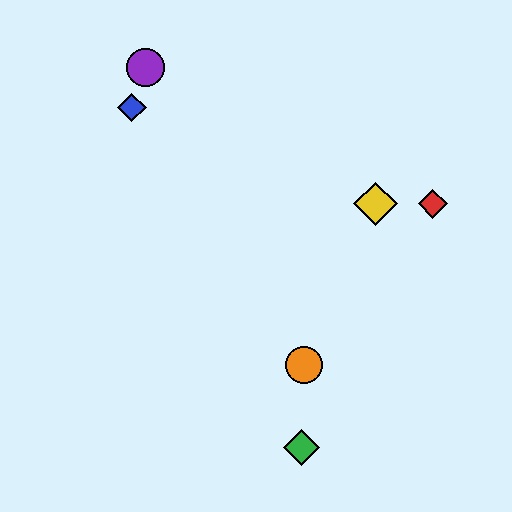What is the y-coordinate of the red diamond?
The red diamond is at y≈204.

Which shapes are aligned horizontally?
The red diamond, the yellow diamond are aligned horizontally.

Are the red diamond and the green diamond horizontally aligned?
No, the red diamond is at y≈204 and the green diamond is at y≈448.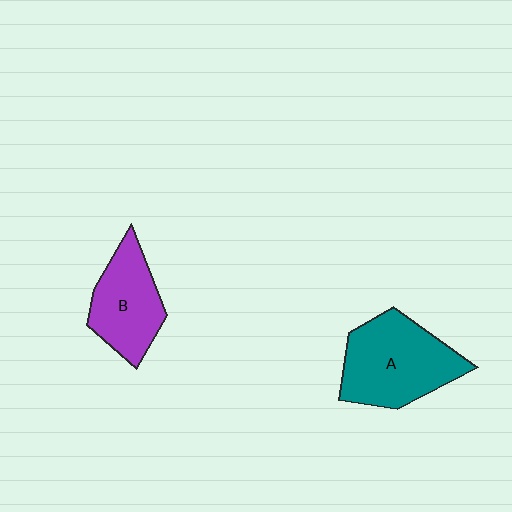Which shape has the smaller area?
Shape B (purple).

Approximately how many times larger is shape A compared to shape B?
Approximately 1.4 times.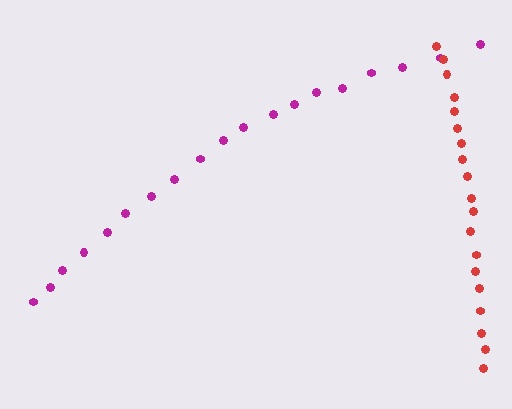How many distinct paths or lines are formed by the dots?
There are 2 distinct paths.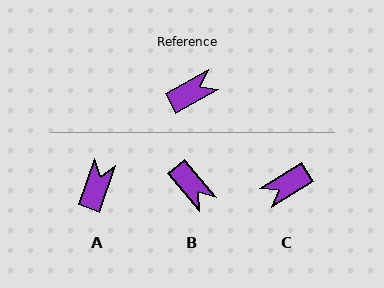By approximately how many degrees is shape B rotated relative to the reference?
Approximately 79 degrees clockwise.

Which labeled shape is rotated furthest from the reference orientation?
C, about 177 degrees away.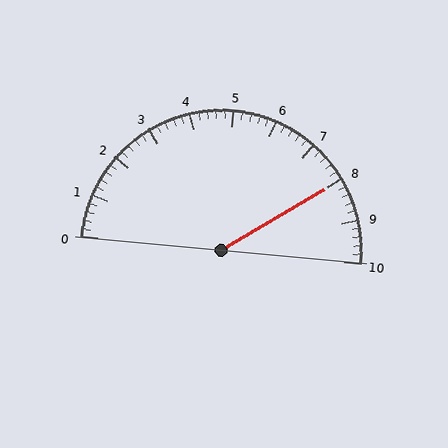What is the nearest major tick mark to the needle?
The nearest major tick mark is 8.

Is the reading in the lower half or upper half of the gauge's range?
The reading is in the upper half of the range (0 to 10).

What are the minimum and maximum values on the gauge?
The gauge ranges from 0 to 10.